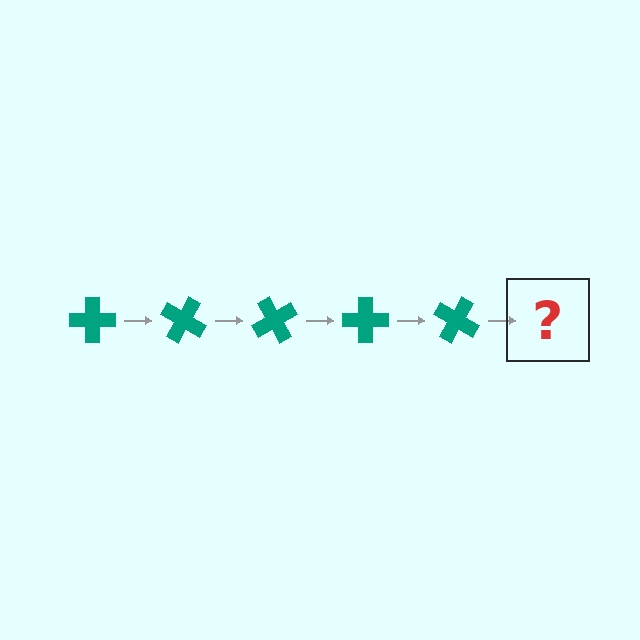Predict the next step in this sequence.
The next step is a teal cross rotated 150 degrees.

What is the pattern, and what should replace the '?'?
The pattern is that the cross rotates 30 degrees each step. The '?' should be a teal cross rotated 150 degrees.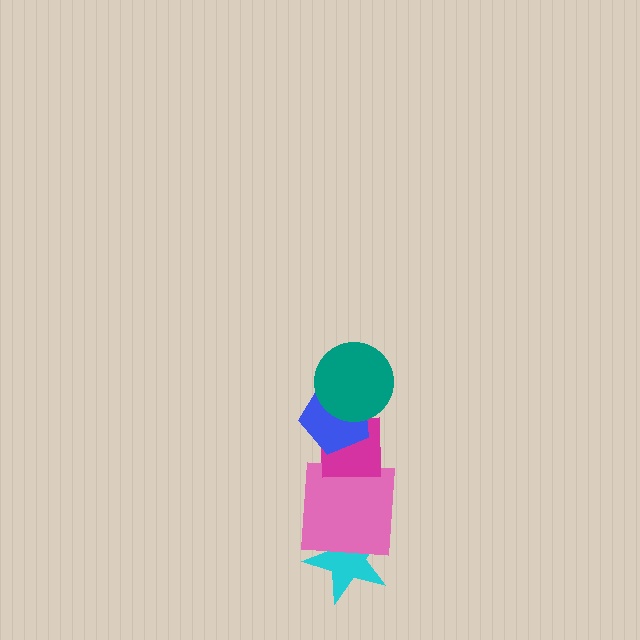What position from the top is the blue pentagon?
The blue pentagon is 2nd from the top.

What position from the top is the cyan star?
The cyan star is 5th from the top.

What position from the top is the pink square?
The pink square is 4th from the top.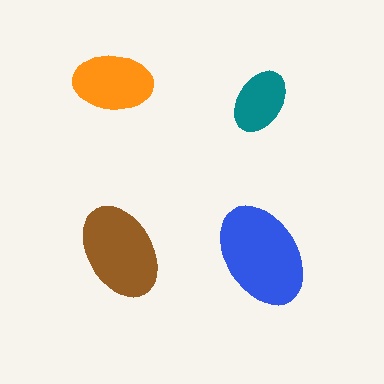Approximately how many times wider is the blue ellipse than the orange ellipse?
About 1.5 times wider.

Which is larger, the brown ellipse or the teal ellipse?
The brown one.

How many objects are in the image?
There are 4 objects in the image.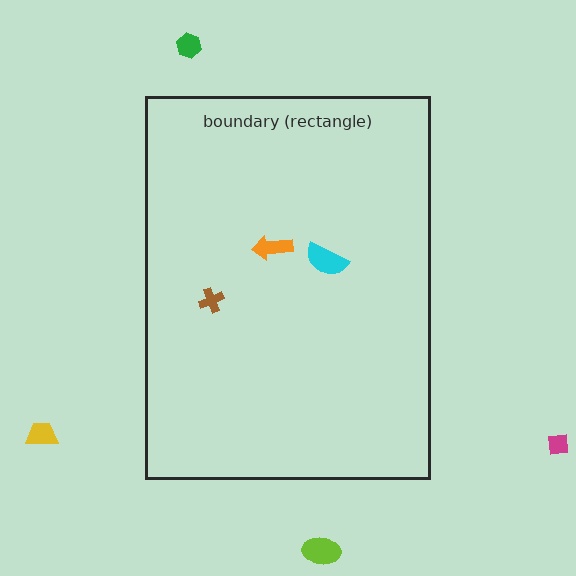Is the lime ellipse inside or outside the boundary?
Outside.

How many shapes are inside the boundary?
3 inside, 4 outside.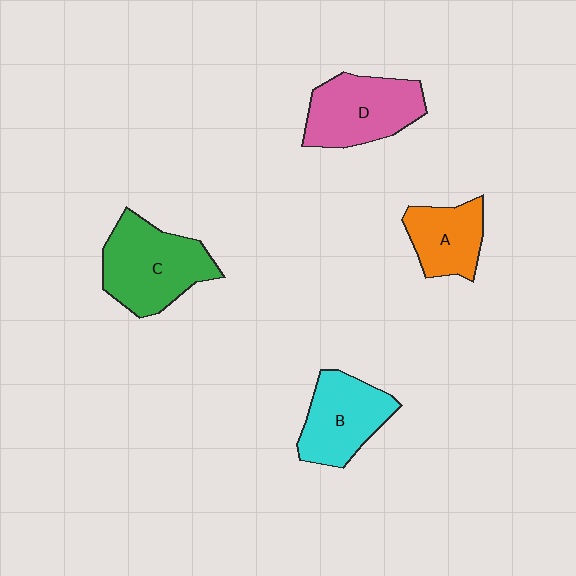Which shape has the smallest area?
Shape A (orange).